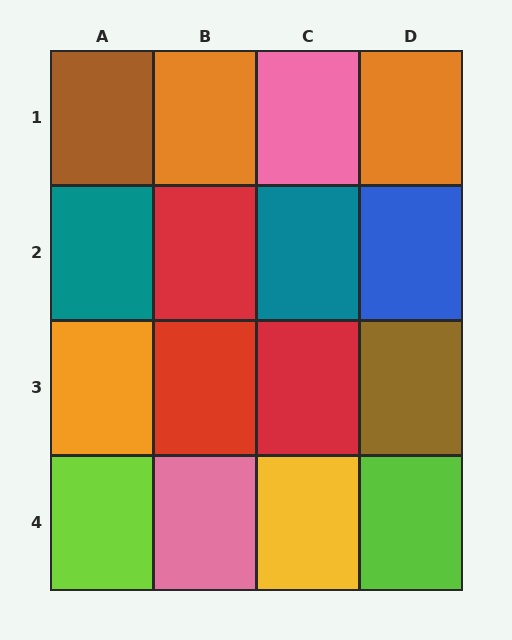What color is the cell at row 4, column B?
Pink.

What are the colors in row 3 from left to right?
Orange, red, red, brown.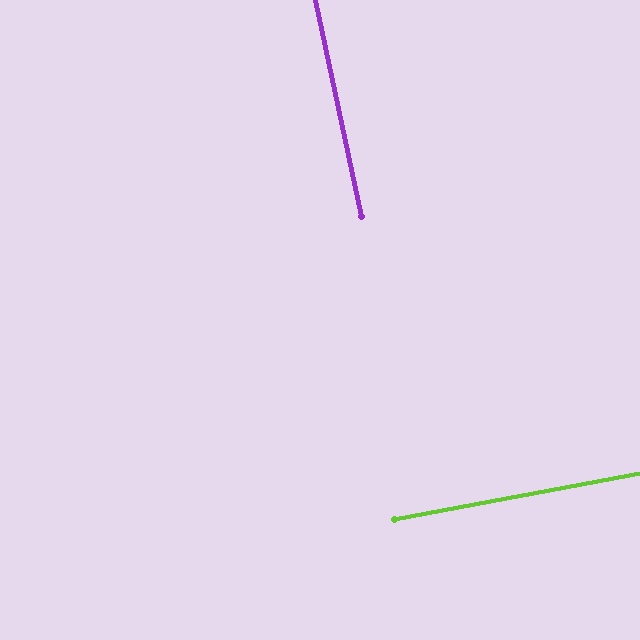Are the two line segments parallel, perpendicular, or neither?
Perpendicular — they meet at approximately 89°.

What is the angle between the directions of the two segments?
Approximately 89 degrees.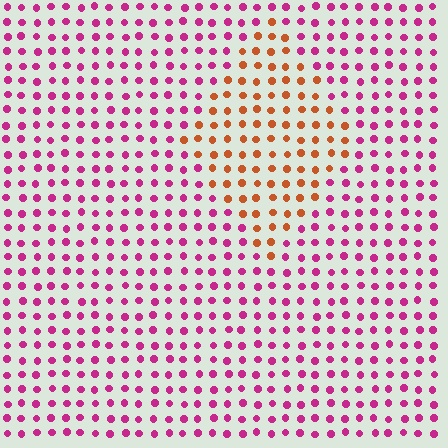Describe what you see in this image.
The image is filled with small magenta elements in a uniform arrangement. A diamond-shaped region is visible where the elements are tinted to a slightly different hue, forming a subtle color boundary.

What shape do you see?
I see a diamond.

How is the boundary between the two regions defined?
The boundary is defined purely by a slight shift in hue (about 56 degrees). Spacing, size, and orientation are identical on both sides.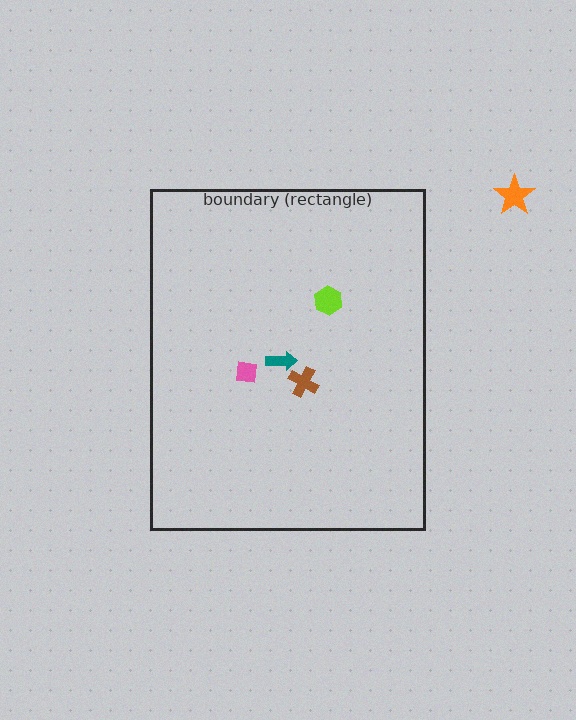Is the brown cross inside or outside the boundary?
Inside.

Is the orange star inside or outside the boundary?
Outside.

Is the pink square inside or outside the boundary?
Inside.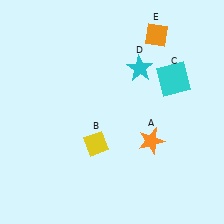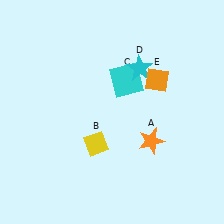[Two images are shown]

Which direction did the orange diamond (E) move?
The orange diamond (E) moved down.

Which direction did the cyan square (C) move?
The cyan square (C) moved left.